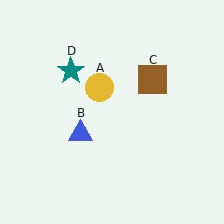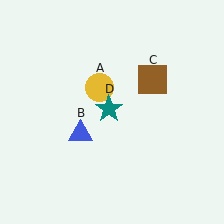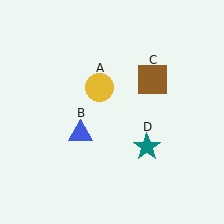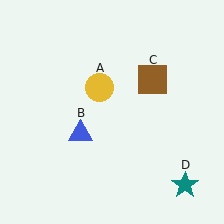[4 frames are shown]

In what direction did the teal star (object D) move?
The teal star (object D) moved down and to the right.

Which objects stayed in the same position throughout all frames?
Yellow circle (object A) and blue triangle (object B) and brown square (object C) remained stationary.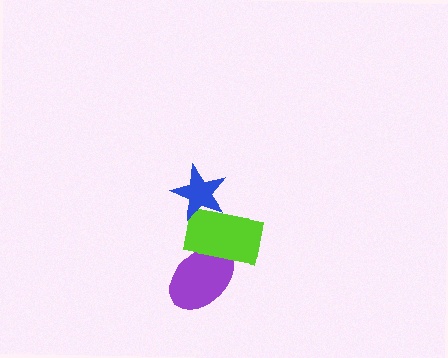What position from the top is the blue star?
The blue star is 1st from the top.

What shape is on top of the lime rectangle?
The blue star is on top of the lime rectangle.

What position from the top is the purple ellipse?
The purple ellipse is 3rd from the top.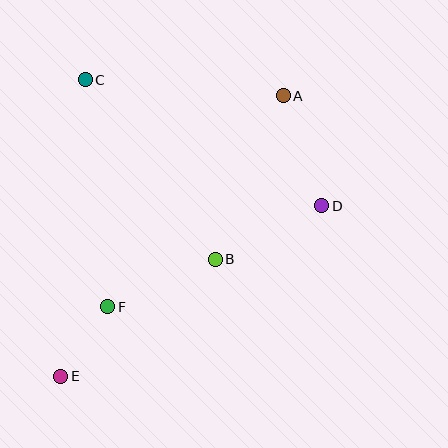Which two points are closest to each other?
Points E and F are closest to each other.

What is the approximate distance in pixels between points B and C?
The distance between B and C is approximately 222 pixels.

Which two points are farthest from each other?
Points A and E are farthest from each other.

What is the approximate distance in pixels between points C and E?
The distance between C and E is approximately 298 pixels.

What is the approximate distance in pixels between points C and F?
The distance between C and F is approximately 228 pixels.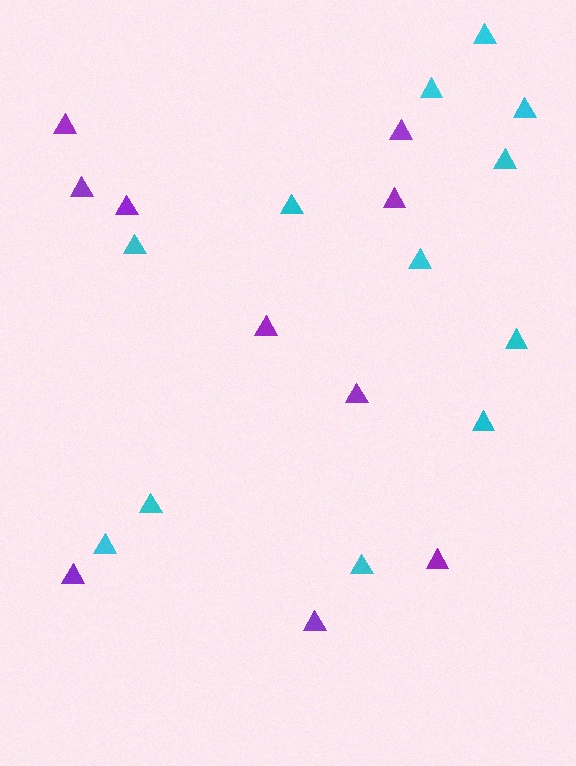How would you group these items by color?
There are 2 groups: one group of purple triangles (10) and one group of cyan triangles (12).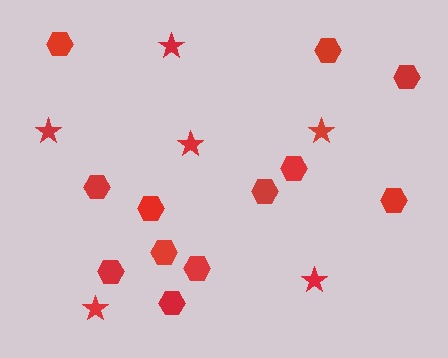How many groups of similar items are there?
There are 2 groups: one group of hexagons (12) and one group of stars (6).